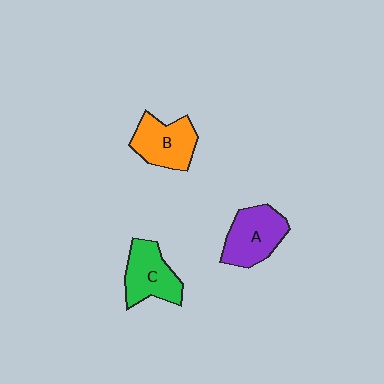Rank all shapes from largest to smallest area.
From largest to smallest: A (purple), B (orange), C (green).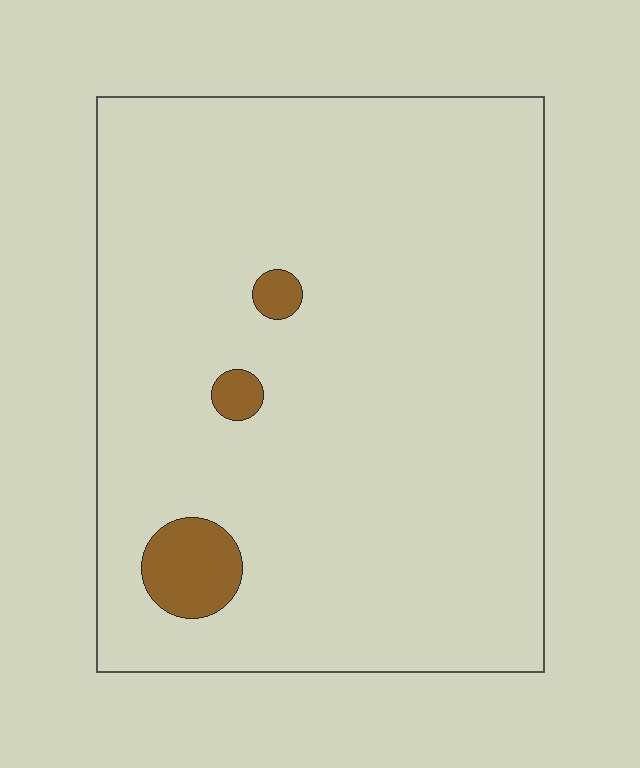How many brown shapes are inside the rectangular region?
3.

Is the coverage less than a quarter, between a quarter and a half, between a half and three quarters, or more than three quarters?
Less than a quarter.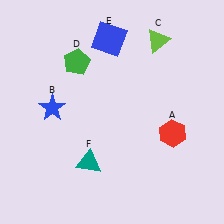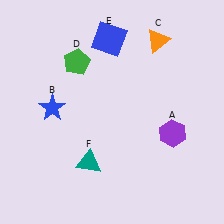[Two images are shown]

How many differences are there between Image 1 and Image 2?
There are 2 differences between the two images.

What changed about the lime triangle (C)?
In Image 1, C is lime. In Image 2, it changed to orange.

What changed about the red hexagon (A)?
In Image 1, A is red. In Image 2, it changed to purple.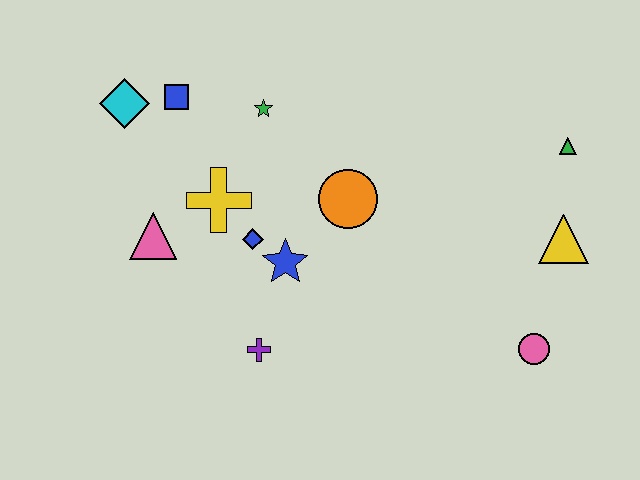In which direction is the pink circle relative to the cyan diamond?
The pink circle is to the right of the cyan diamond.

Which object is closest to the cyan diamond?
The blue square is closest to the cyan diamond.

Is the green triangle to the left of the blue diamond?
No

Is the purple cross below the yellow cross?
Yes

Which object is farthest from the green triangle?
The cyan diamond is farthest from the green triangle.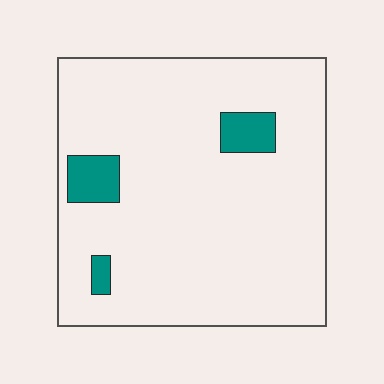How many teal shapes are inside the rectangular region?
3.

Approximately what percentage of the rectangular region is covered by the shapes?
Approximately 10%.